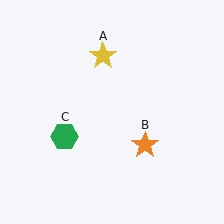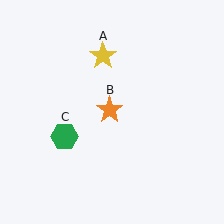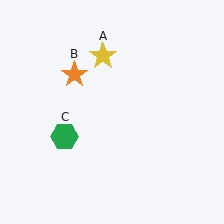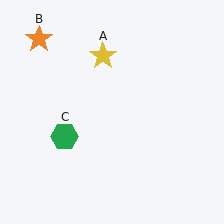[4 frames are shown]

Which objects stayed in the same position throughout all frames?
Yellow star (object A) and green hexagon (object C) remained stationary.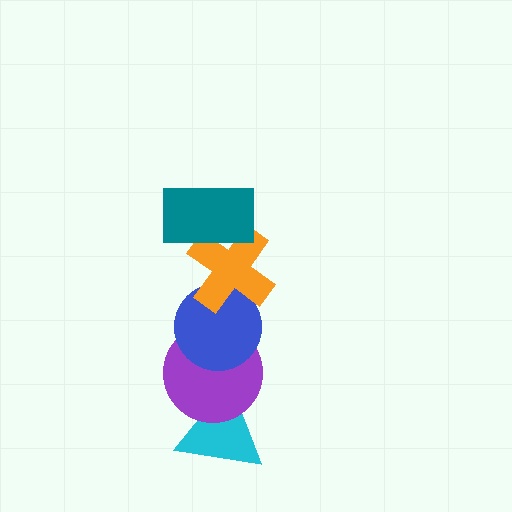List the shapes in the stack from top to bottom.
From top to bottom: the teal rectangle, the orange cross, the blue circle, the purple circle, the cyan triangle.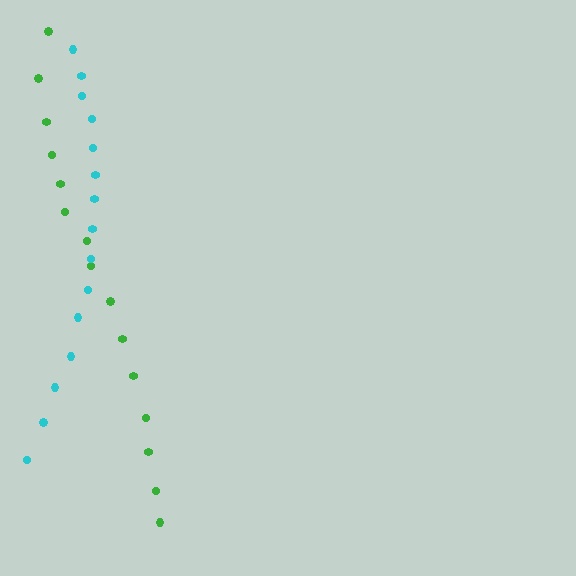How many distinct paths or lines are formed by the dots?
There are 2 distinct paths.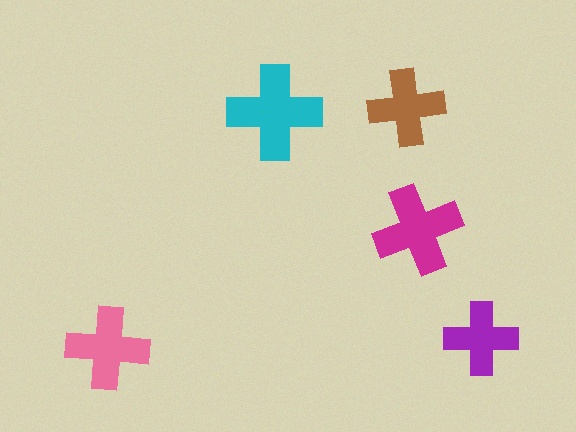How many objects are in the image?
There are 5 objects in the image.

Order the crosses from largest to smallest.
the cyan one, the magenta one, the pink one, the brown one, the purple one.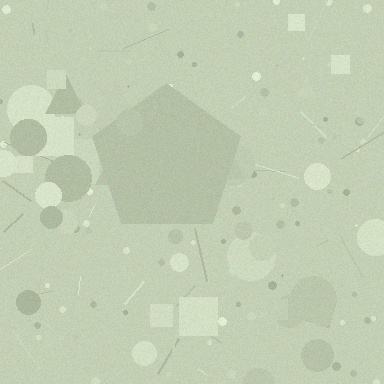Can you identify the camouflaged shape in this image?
The camouflaged shape is a pentagon.